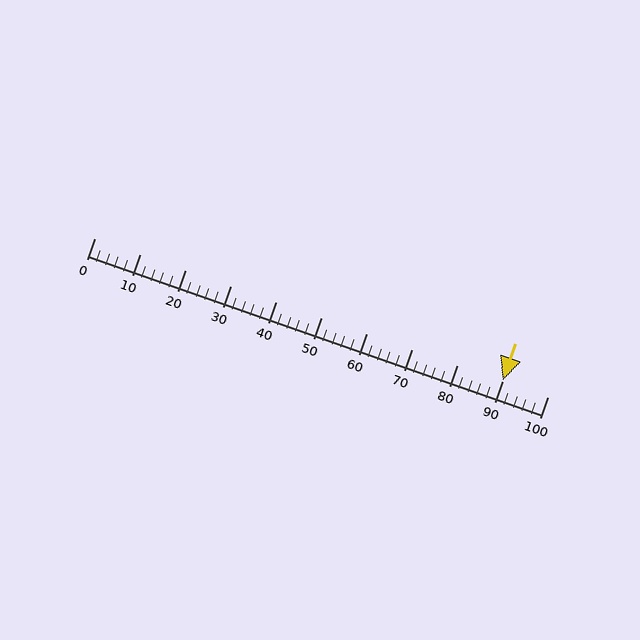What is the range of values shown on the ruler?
The ruler shows values from 0 to 100.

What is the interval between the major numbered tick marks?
The major tick marks are spaced 10 units apart.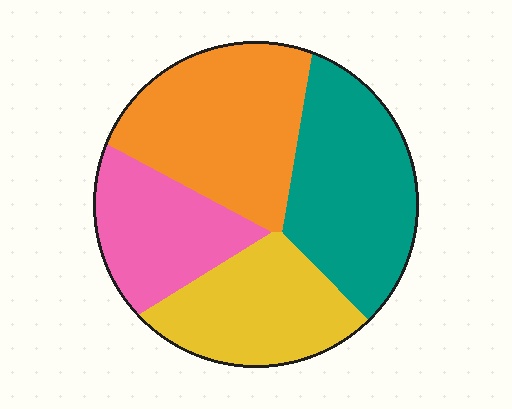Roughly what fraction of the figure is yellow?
Yellow covers 22% of the figure.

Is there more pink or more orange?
Orange.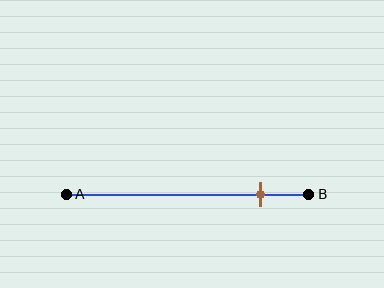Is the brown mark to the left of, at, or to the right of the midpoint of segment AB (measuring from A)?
The brown mark is to the right of the midpoint of segment AB.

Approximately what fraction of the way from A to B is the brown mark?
The brown mark is approximately 80% of the way from A to B.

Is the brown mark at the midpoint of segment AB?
No, the mark is at about 80% from A, not at the 50% midpoint.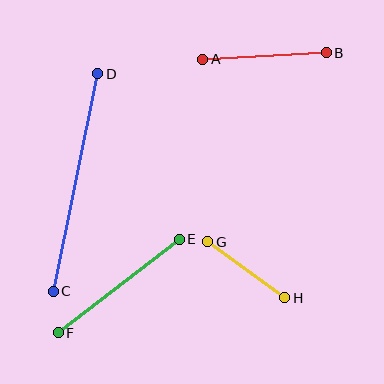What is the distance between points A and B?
The distance is approximately 123 pixels.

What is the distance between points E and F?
The distance is approximately 153 pixels.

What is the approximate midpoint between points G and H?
The midpoint is at approximately (246, 270) pixels.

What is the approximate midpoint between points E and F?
The midpoint is at approximately (119, 286) pixels.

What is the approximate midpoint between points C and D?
The midpoint is at approximately (76, 183) pixels.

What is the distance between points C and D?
The distance is approximately 222 pixels.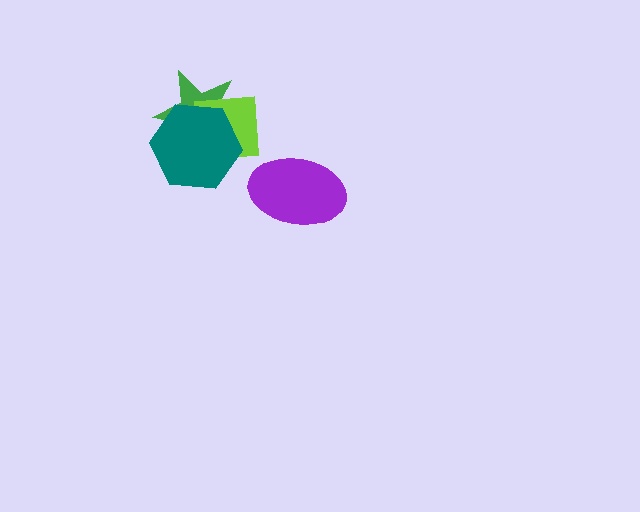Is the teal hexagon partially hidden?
No, no other shape covers it.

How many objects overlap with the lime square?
2 objects overlap with the lime square.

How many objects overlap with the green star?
2 objects overlap with the green star.